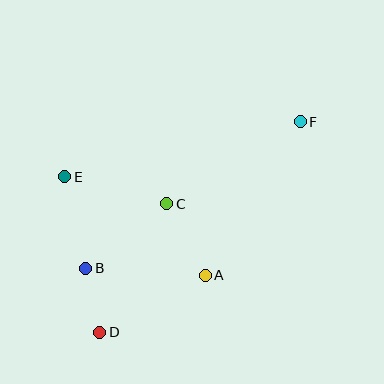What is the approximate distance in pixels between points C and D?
The distance between C and D is approximately 145 pixels.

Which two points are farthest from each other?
Points D and F are farthest from each other.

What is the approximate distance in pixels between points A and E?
The distance between A and E is approximately 172 pixels.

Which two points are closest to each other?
Points B and D are closest to each other.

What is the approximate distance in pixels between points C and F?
The distance between C and F is approximately 157 pixels.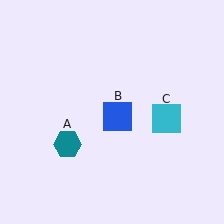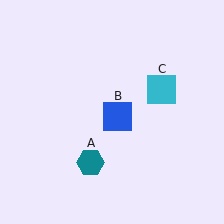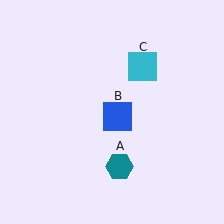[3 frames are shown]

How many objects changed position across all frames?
2 objects changed position: teal hexagon (object A), cyan square (object C).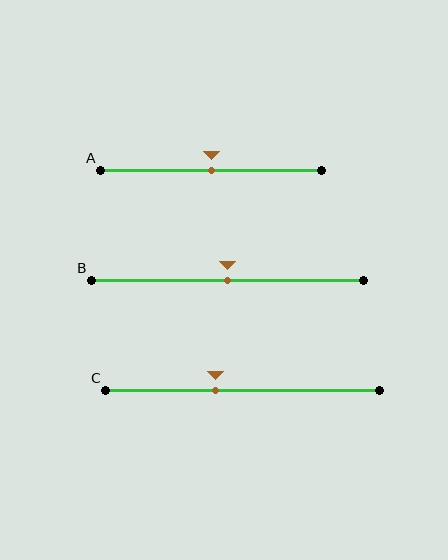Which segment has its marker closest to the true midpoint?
Segment A has its marker closest to the true midpoint.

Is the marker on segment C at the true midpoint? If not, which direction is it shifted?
No, the marker on segment C is shifted to the left by about 10% of the segment length.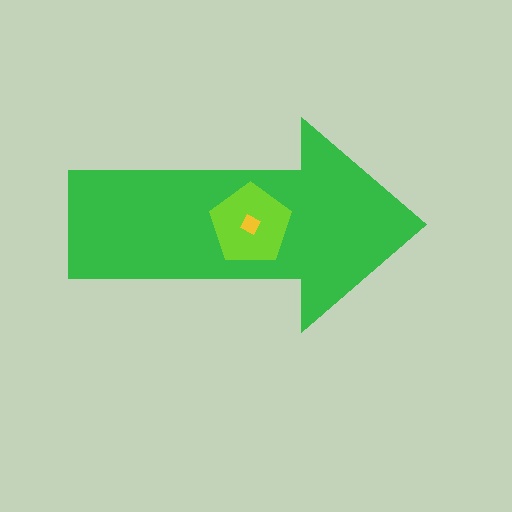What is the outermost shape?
The green arrow.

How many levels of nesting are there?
3.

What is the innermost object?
The yellow diamond.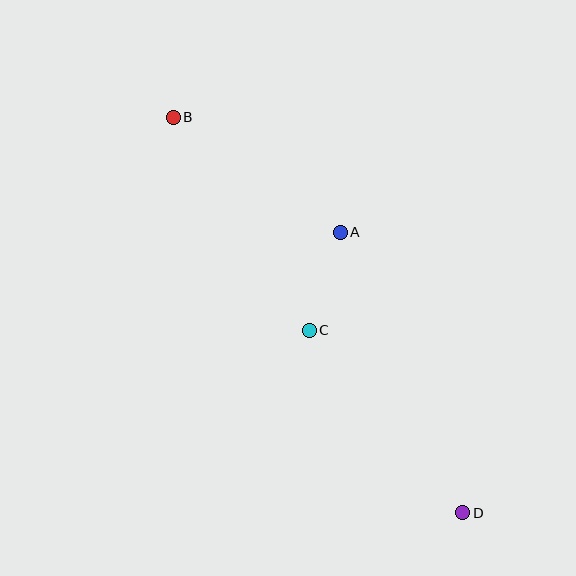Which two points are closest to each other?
Points A and C are closest to each other.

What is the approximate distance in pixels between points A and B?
The distance between A and B is approximately 203 pixels.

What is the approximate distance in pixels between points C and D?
The distance between C and D is approximately 239 pixels.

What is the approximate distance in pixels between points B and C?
The distance between B and C is approximately 253 pixels.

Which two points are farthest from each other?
Points B and D are farthest from each other.